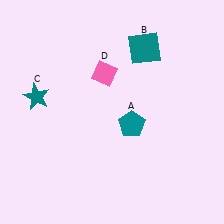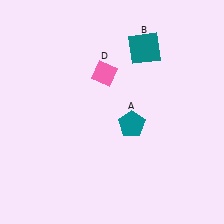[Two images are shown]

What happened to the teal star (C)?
The teal star (C) was removed in Image 2. It was in the top-left area of Image 1.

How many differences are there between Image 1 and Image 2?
There is 1 difference between the two images.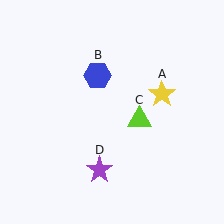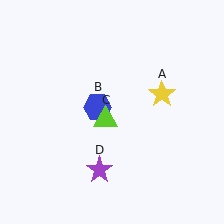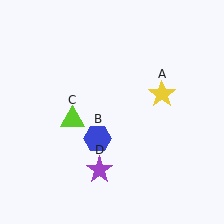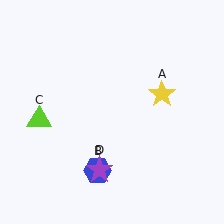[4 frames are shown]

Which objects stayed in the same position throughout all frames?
Yellow star (object A) and purple star (object D) remained stationary.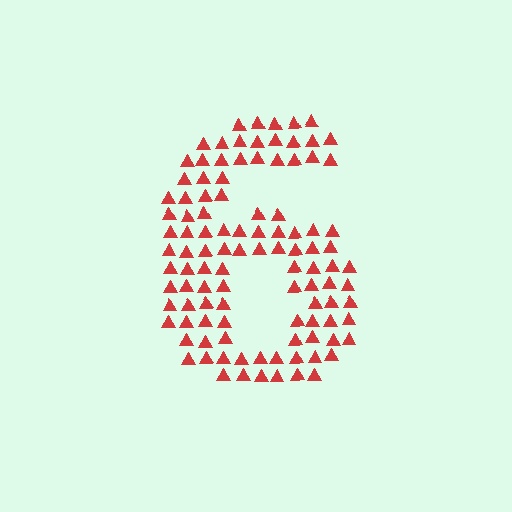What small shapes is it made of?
It is made of small triangles.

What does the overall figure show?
The overall figure shows the digit 6.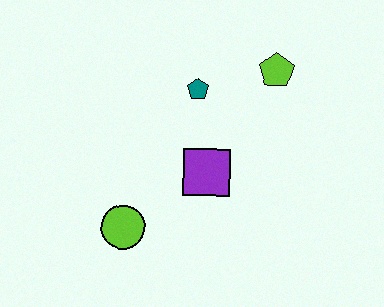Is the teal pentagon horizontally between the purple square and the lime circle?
Yes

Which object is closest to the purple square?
The teal pentagon is closest to the purple square.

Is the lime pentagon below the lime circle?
No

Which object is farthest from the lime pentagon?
The lime circle is farthest from the lime pentagon.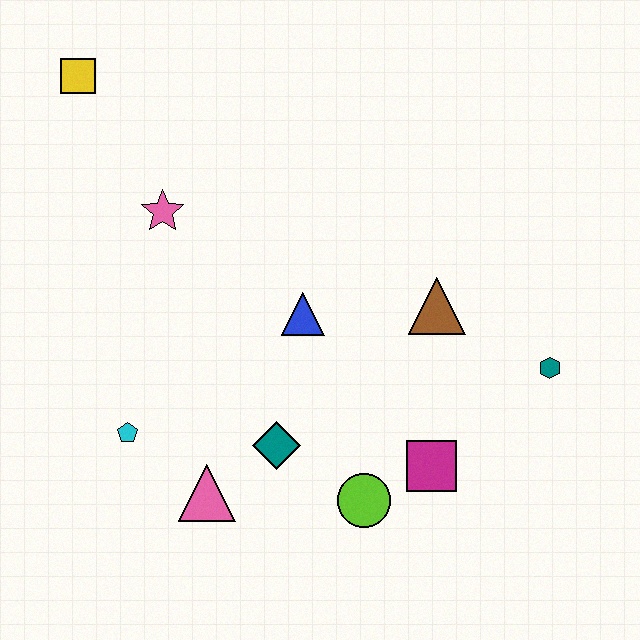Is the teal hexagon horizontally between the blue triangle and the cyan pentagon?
No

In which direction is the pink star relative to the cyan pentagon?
The pink star is above the cyan pentagon.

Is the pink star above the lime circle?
Yes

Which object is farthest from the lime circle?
The yellow square is farthest from the lime circle.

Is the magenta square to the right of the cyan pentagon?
Yes